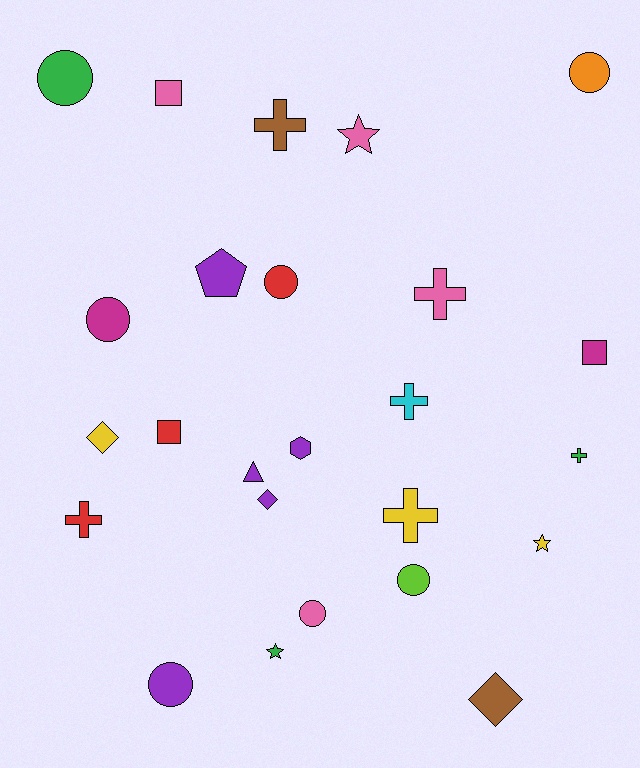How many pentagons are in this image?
There is 1 pentagon.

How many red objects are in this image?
There are 3 red objects.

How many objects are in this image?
There are 25 objects.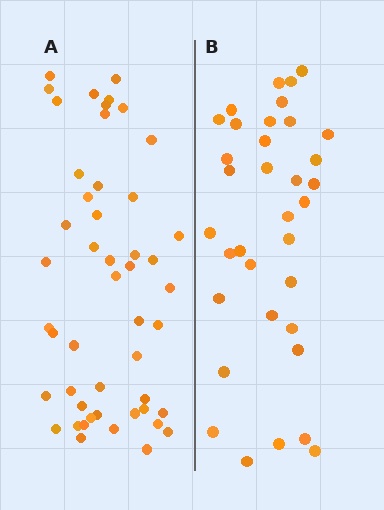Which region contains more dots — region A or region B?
Region A (the left region) has more dots.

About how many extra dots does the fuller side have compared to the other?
Region A has approximately 15 more dots than region B.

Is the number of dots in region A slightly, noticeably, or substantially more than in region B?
Region A has noticeably more, but not dramatically so. The ratio is roughly 1.4 to 1.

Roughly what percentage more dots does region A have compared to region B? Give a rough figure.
About 40% more.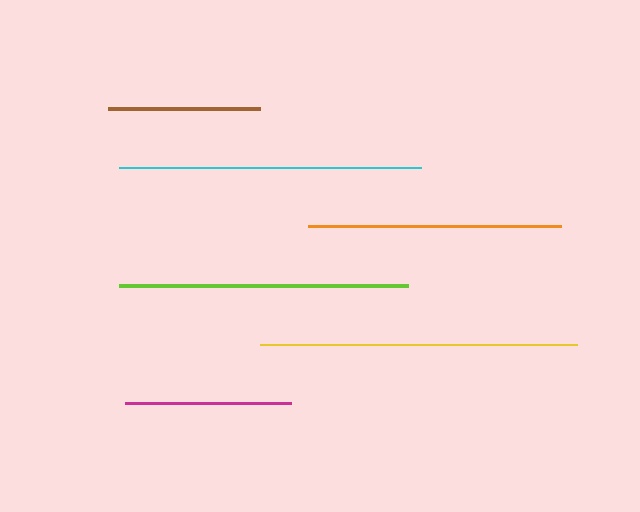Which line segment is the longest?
The yellow line is the longest at approximately 316 pixels.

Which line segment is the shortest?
The brown line is the shortest at approximately 152 pixels.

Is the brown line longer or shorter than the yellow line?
The yellow line is longer than the brown line.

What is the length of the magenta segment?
The magenta segment is approximately 166 pixels long.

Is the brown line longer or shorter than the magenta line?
The magenta line is longer than the brown line.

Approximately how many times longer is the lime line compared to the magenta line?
The lime line is approximately 1.7 times the length of the magenta line.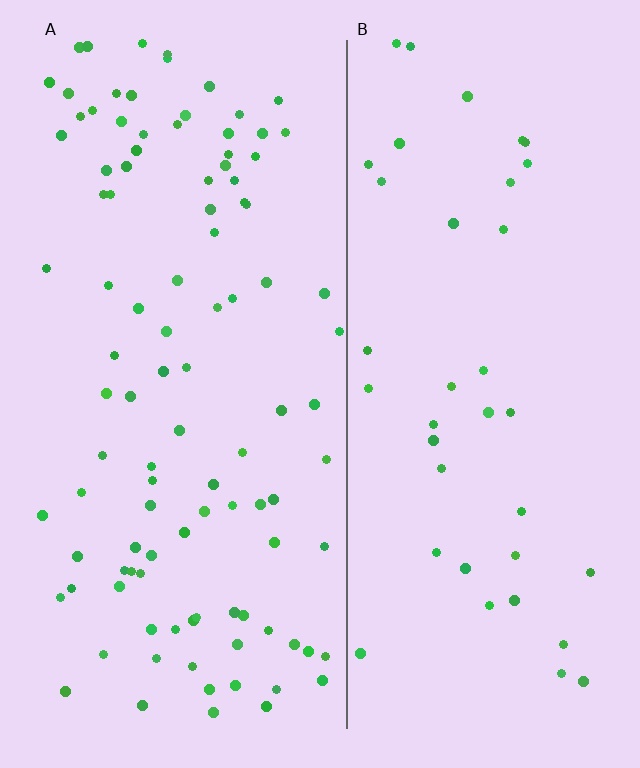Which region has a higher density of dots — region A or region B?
A (the left).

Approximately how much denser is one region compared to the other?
Approximately 2.6× — region A over region B.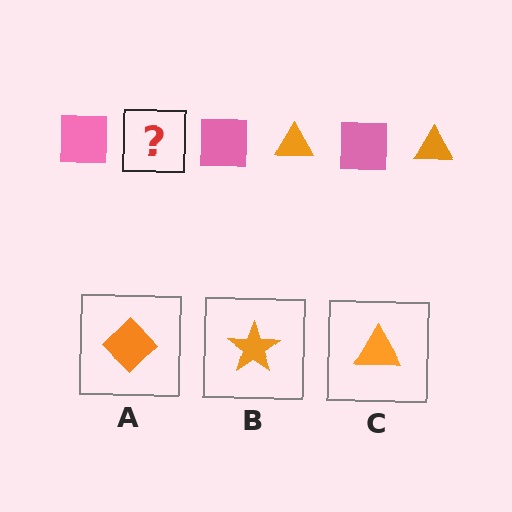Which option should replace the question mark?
Option C.